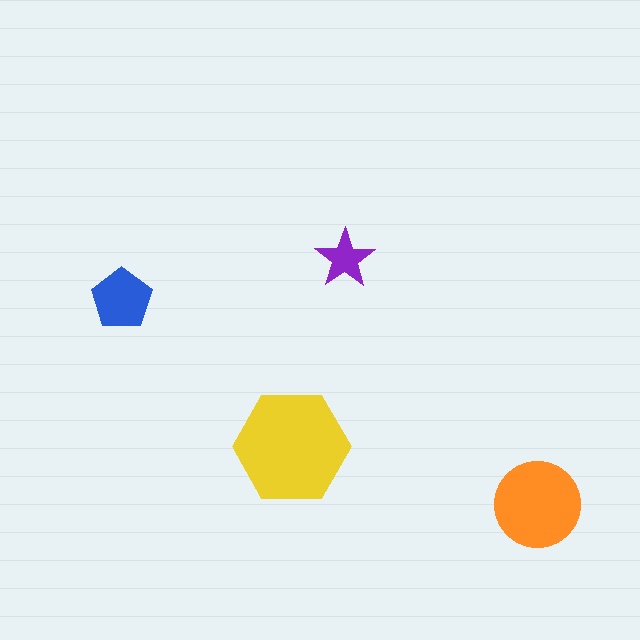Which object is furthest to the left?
The blue pentagon is leftmost.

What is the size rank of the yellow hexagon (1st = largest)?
1st.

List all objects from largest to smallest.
The yellow hexagon, the orange circle, the blue pentagon, the purple star.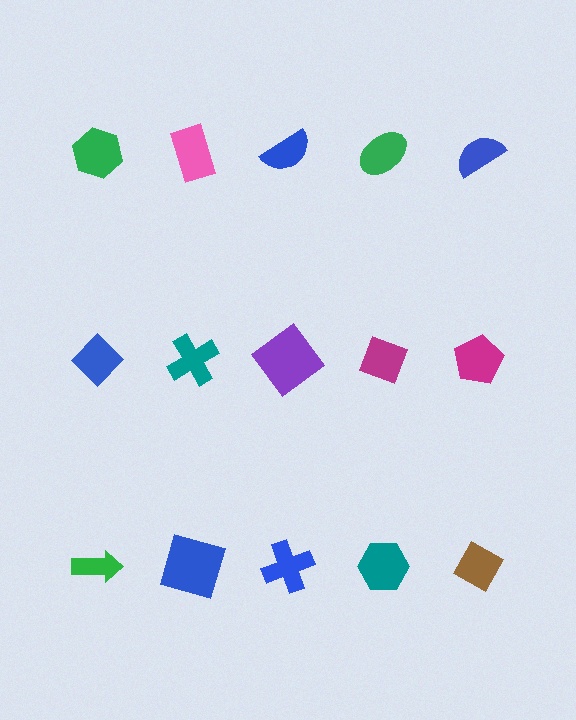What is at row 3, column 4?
A teal hexagon.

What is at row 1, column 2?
A pink rectangle.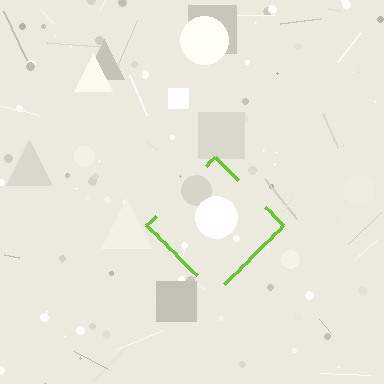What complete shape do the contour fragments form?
The contour fragments form a diamond.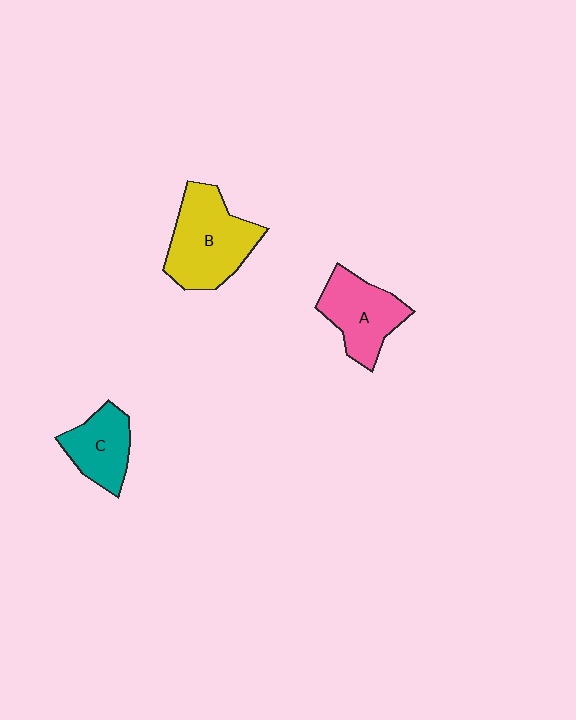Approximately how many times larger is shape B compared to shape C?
Approximately 1.6 times.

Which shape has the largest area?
Shape B (yellow).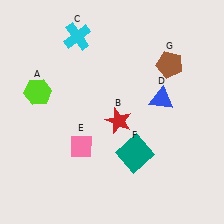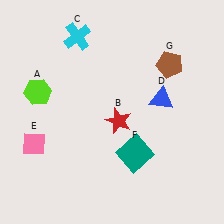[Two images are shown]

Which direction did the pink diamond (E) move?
The pink diamond (E) moved left.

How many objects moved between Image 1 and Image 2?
1 object moved between the two images.